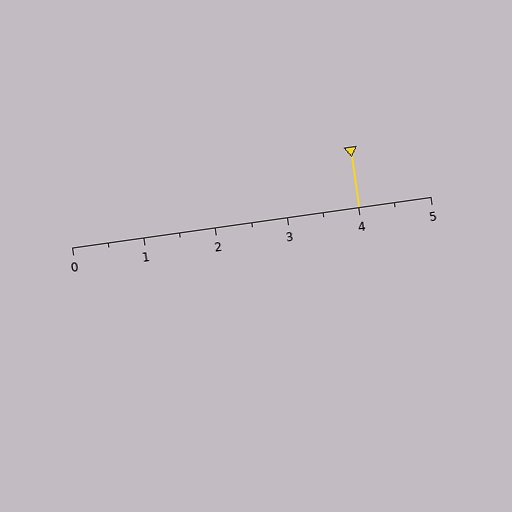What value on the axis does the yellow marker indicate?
The marker indicates approximately 4.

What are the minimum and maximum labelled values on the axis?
The axis runs from 0 to 5.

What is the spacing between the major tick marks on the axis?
The major ticks are spaced 1 apart.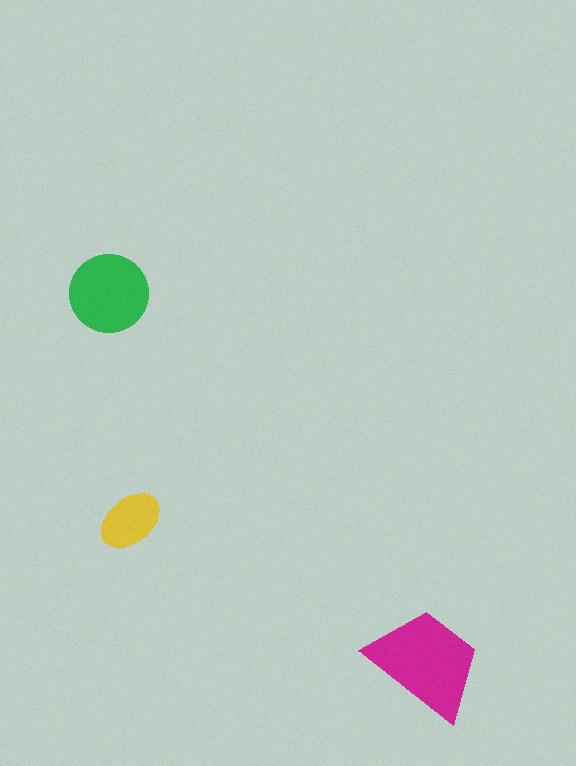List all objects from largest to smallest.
The magenta trapezoid, the green circle, the yellow ellipse.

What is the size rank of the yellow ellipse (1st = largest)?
3rd.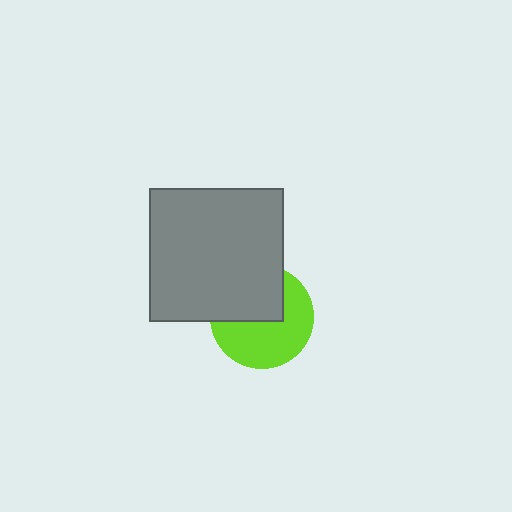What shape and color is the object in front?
The object in front is a gray square.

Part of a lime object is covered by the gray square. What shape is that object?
It is a circle.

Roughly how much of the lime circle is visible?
About half of it is visible (roughly 58%).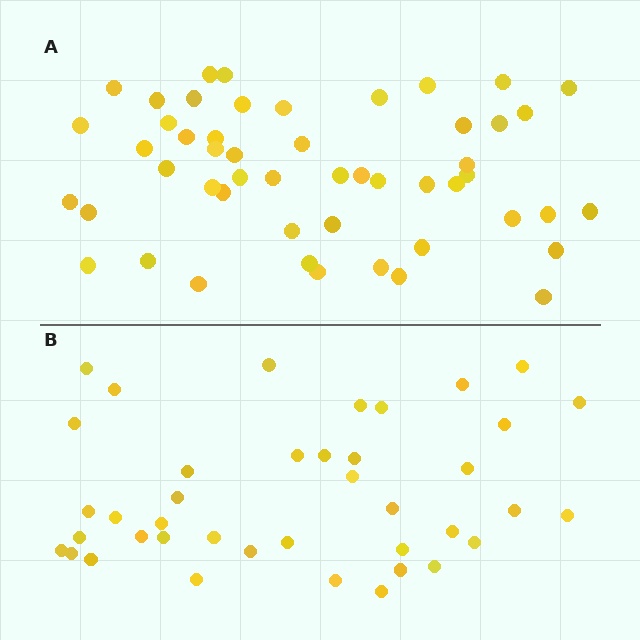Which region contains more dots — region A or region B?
Region A (the top region) has more dots.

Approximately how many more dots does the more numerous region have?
Region A has roughly 12 or so more dots than region B.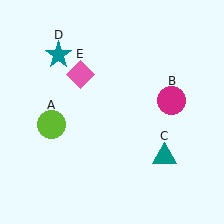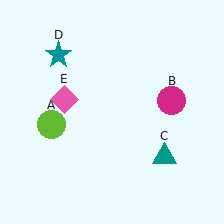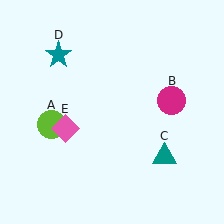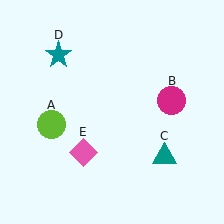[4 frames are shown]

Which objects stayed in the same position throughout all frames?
Lime circle (object A) and magenta circle (object B) and teal triangle (object C) and teal star (object D) remained stationary.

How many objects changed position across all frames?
1 object changed position: pink diamond (object E).